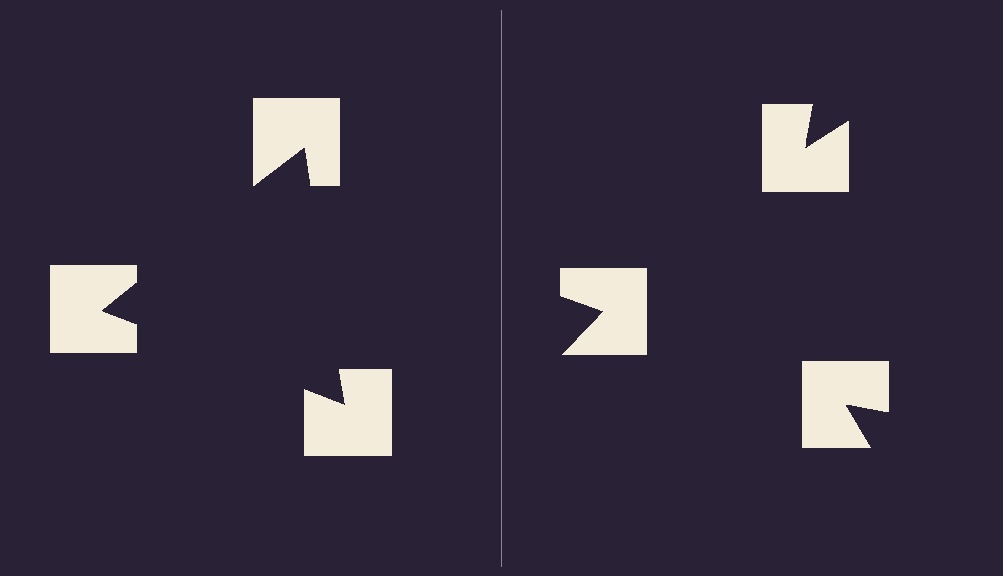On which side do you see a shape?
An illusory triangle appears on the left side. On the right side the wedge cuts are rotated, so no coherent shape forms.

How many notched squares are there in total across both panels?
6 — 3 on each side.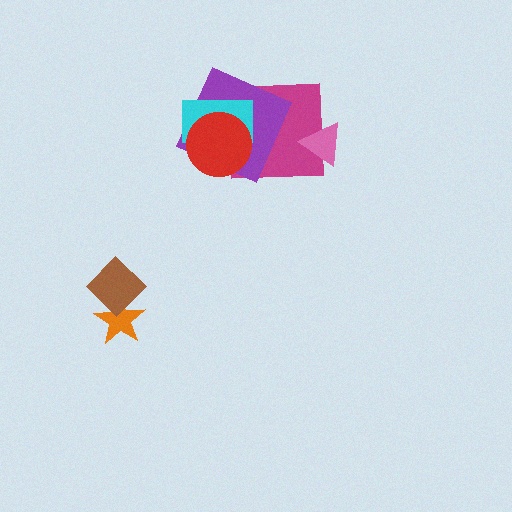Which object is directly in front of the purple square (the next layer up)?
The cyan rectangle is directly in front of the purple square.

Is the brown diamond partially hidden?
No, no other shape covers it.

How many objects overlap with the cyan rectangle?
3 objects overlap with the cyan rectangle.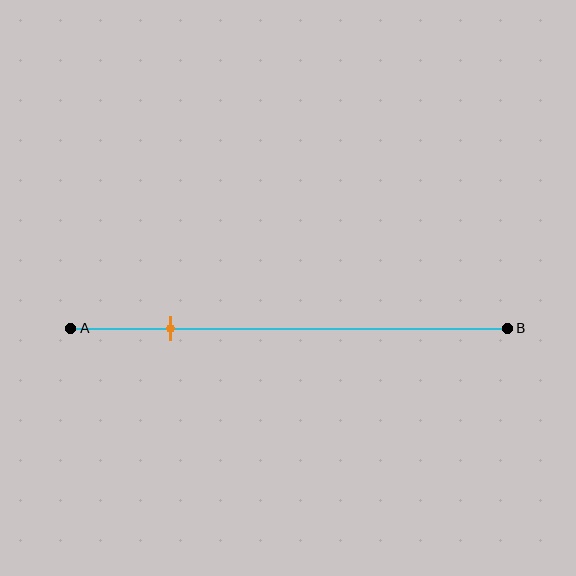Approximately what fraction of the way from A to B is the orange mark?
The orange mark is approximately 25% of the way from A to B.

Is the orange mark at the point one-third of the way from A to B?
No, the mark is at about 25% from A, not at the 33% one-third point.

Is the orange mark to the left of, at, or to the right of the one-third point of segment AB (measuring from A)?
The orange mark is to the left of the one-third point of segment AB.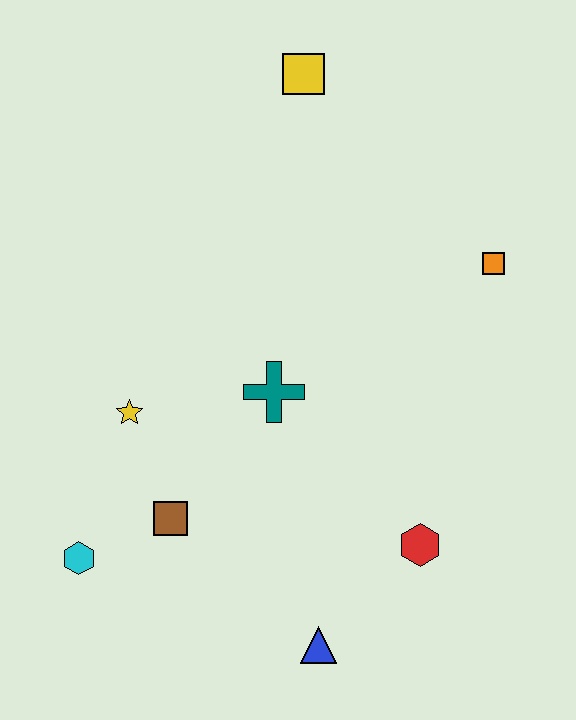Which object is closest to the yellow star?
The brown square is closest to the yellow star.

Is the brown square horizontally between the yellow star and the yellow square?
Yes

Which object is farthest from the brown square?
The yellow square is farthest from the brown square.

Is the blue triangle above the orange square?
No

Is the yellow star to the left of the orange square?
Yes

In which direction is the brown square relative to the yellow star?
The brown square is below the yellow star.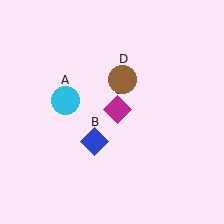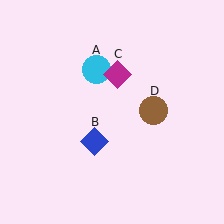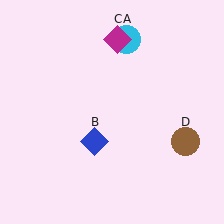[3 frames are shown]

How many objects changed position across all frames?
3 objects changed position: cyan circle (object A), magenta diamond (object C), brown circle (object D).